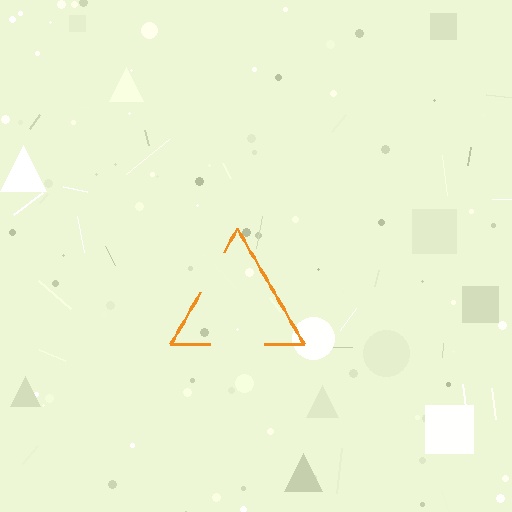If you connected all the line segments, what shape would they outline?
They would outline a triangle.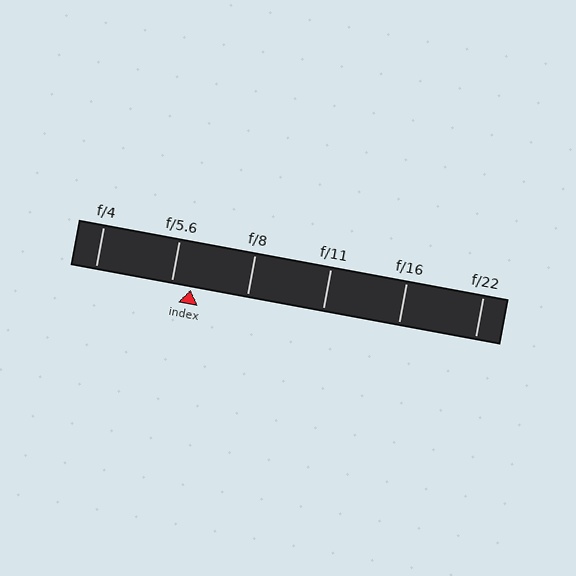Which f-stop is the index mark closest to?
The index mark is closest to f/5.6.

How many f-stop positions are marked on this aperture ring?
There are 6 f-stop positions marked.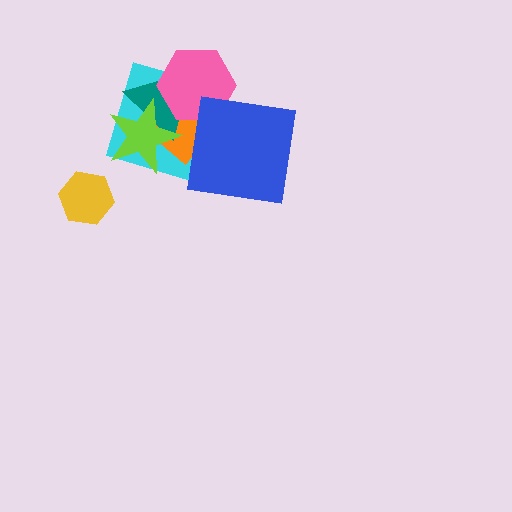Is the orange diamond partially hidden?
Yes, it is partially covered by another shape.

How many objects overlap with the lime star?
3 objects overlap with the lime star.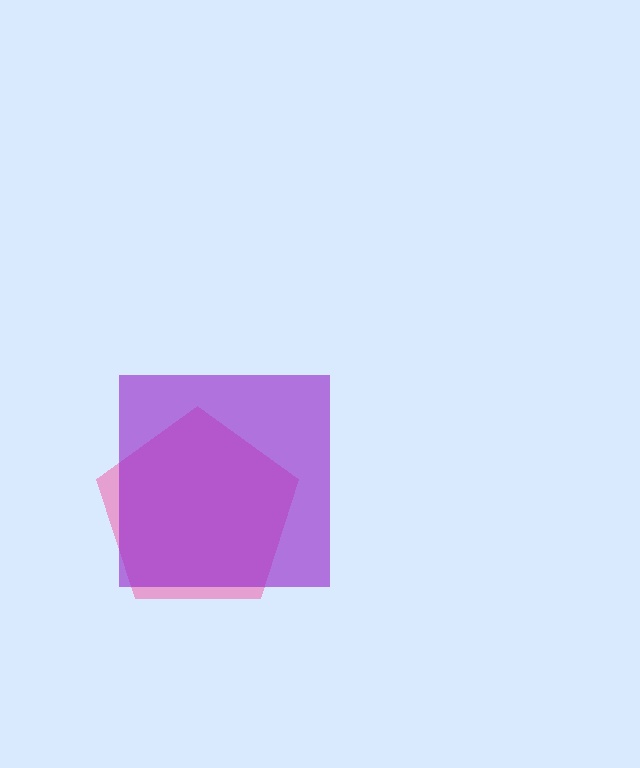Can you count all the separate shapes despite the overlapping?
Yes, there are 2 separate shapes.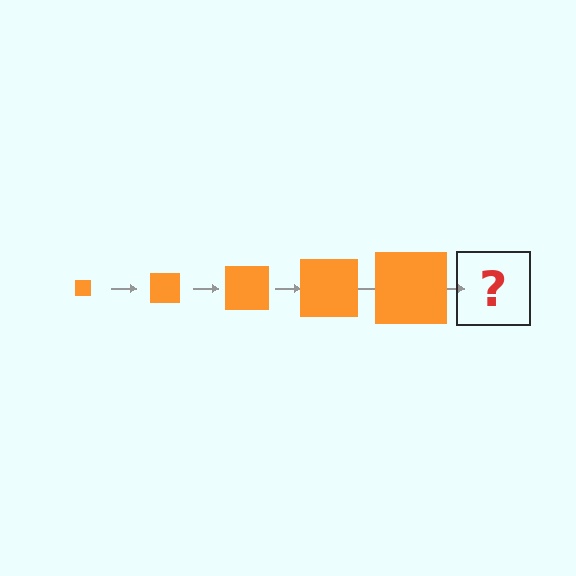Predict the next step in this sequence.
The next step is an orange square, larger than the previous one.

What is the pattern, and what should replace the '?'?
The pattern is that the square gets progressively larger each step. The '?' should be an orange square, larger than the previous one.